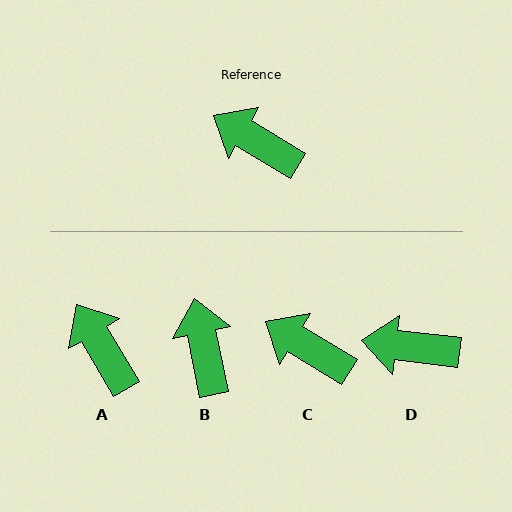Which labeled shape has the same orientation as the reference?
C.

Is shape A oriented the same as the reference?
No, it is off by about 28 degrees.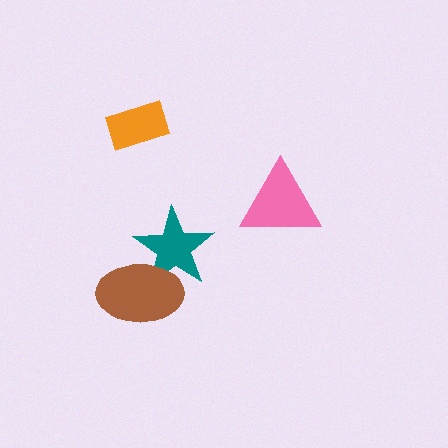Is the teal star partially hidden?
Yes, it is partially covered by another shape.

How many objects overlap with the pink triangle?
0 objects overlap with the pink triangle.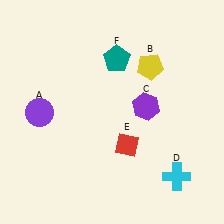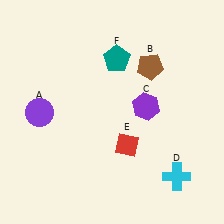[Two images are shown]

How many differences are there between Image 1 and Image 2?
There is 1 difference between the two images.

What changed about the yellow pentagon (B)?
In Image 1, B is yellow. In Image 2, it changed to brown.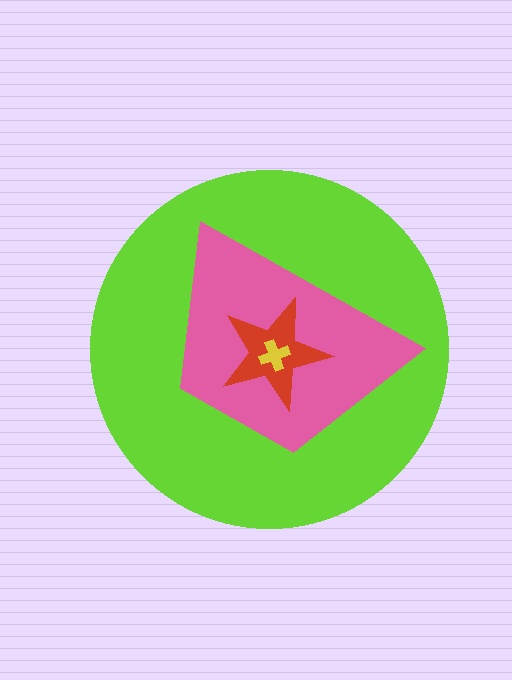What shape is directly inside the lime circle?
The pink trapezoid.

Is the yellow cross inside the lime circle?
Yes.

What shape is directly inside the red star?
The yellow cross.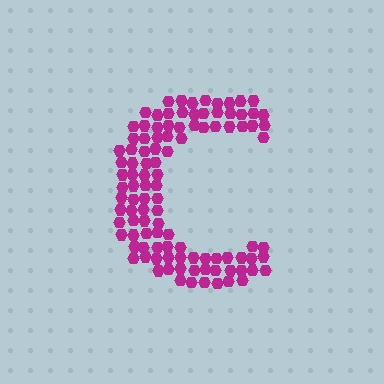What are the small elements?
The small elements are hexagons.